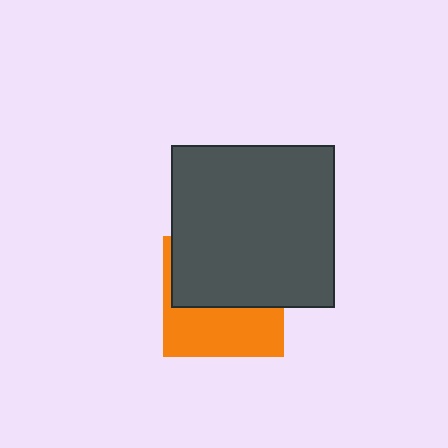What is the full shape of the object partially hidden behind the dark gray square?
The partially hidden object is an orange square.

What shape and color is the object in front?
The object in front is a dark gray square.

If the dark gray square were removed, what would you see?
You would see the complete orange square.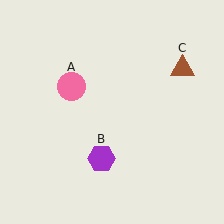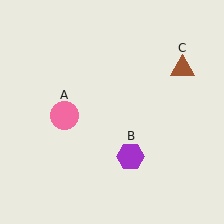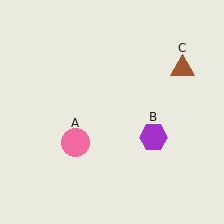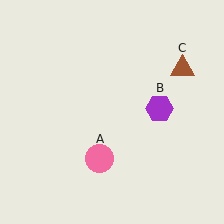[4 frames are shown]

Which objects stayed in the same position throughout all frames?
Brown triangle (object C) remained stationary.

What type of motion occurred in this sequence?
The pink circle (object A), purple hexagon (object B) rotated counterclockwise around the center of the scene.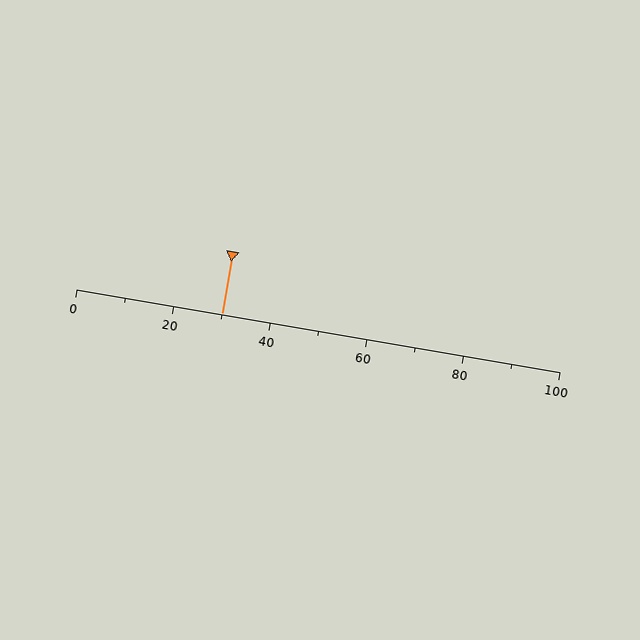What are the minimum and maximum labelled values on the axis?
The axis runs from 0 to 100.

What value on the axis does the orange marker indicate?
The marker indicates approximately 30.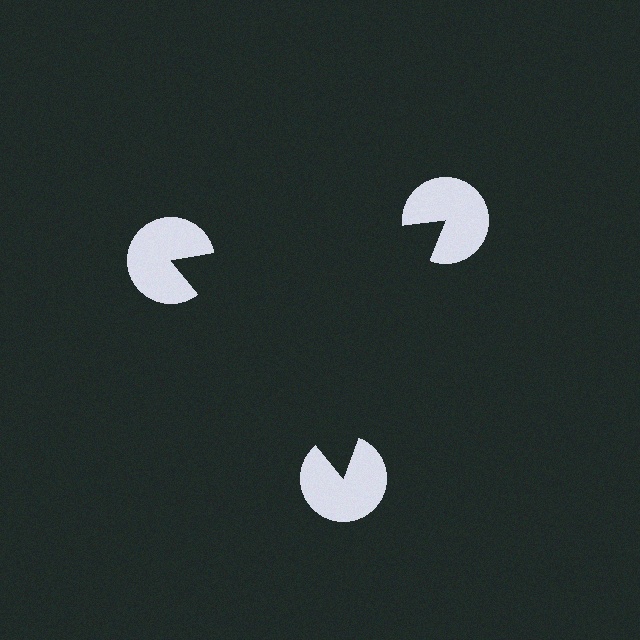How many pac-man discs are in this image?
There are 3 — one at each vertex of the illusory triangle.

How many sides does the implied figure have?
3 sides.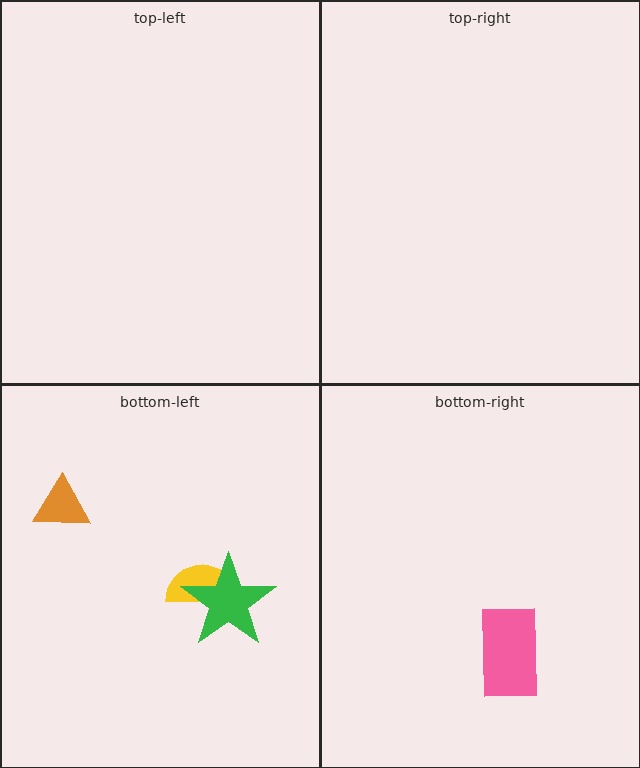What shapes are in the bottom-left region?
The yellow semicircle, the orange triangle, the green star.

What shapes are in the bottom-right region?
The pink rectangle.